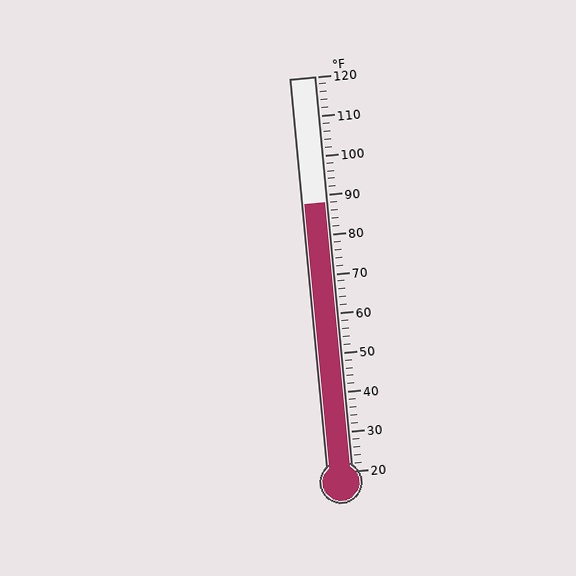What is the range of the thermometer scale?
The thermometer scale ranges from 20°F to 120°F.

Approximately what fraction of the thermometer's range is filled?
The thermometer is filled to approximately 70% of its range.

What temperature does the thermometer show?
The thermometer shows approximately 88°F.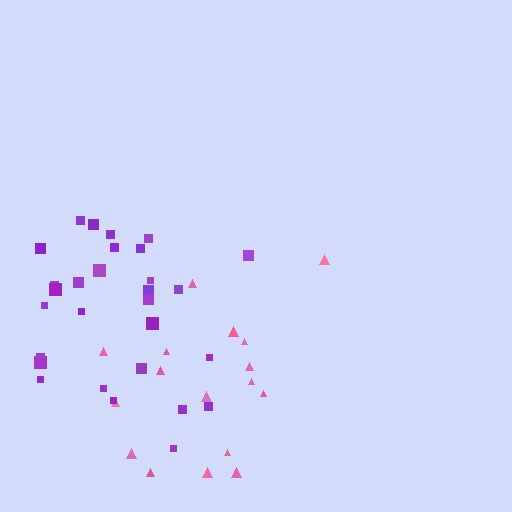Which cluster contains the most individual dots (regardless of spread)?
Purple (29).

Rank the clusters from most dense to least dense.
purple, pink.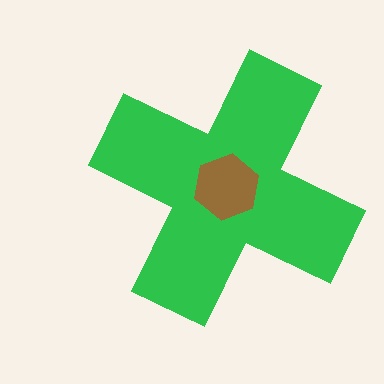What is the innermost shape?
The brown hexagon.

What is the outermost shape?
The green cross.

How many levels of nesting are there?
2.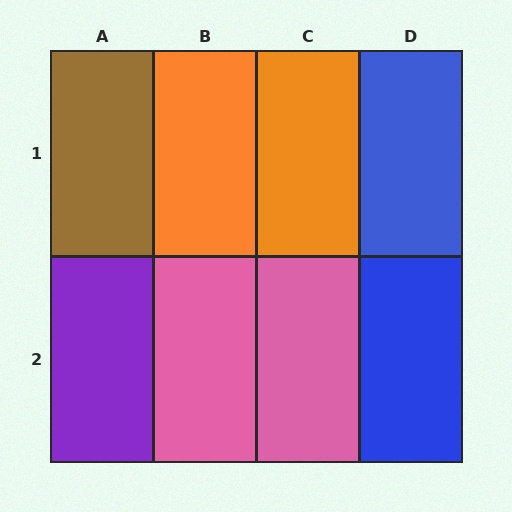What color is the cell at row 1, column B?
Orange.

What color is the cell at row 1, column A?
Brown.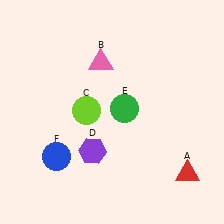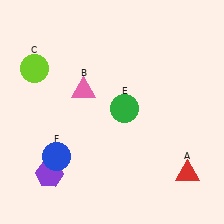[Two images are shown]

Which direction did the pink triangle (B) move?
The pink triangle (B) moved down.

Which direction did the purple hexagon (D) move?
The purple hexagon (D) moved left.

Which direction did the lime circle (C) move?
The lime circle (C) moved left.